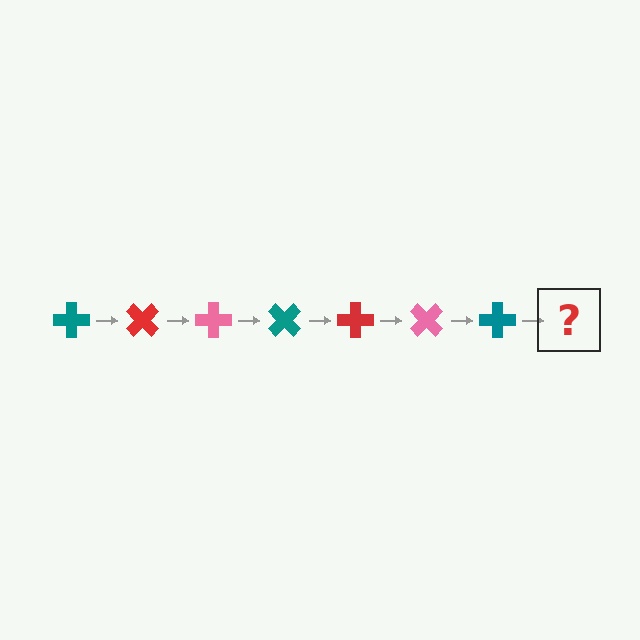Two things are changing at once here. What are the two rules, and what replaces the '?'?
The two rules are that it rotates 45 degrees each step and the color cycles through teal, red, and pink. The '?' should be a red cross, rotated 315 degrees from the start.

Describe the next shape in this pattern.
It should be a red cross, rotated 315 degrees from the start.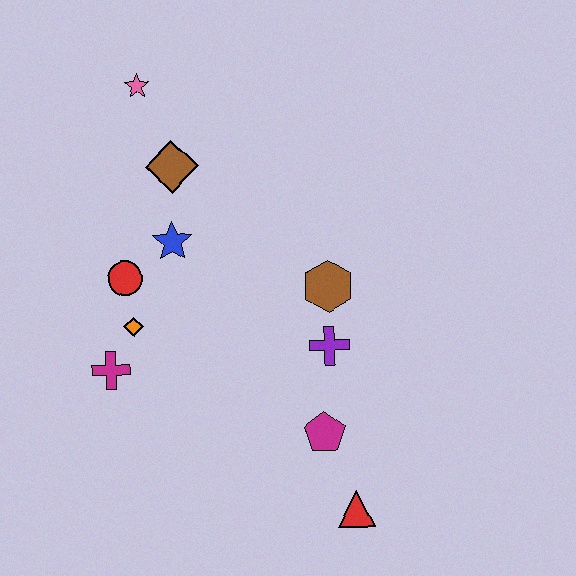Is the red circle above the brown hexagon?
Yes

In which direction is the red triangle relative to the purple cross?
The red triangle is below the purple cross.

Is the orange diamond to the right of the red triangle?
No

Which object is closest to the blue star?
The red circle is closest to the blue star.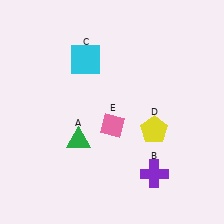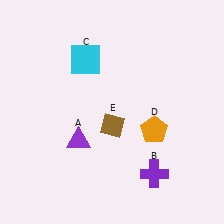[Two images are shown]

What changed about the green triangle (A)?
In Image 1, A is green. In Image 2, it changed to purple.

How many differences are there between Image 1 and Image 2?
There are 3 differences between the two images.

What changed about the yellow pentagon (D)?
In Image 1, D is yellow. In Image 2, it changed to orange.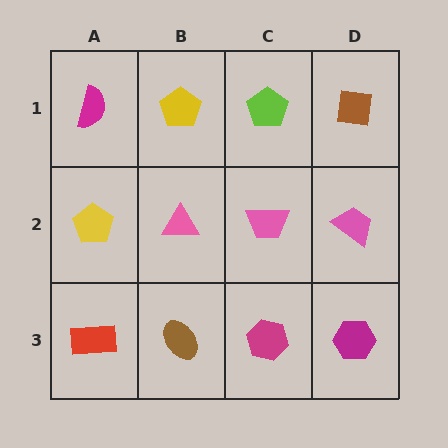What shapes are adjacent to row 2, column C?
A lime pentagon (row 1, column C), a magenta hexagon (row 3, column C), a pink triangle (row 2, column B), a pink trapezoid (row 2, column D).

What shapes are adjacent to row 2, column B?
A yellow pentagon (row 1, column B), a brown ellipse (row 3, column B), a yellow pentagon (row 2, column A), a pink trapezoid (row 2, column C).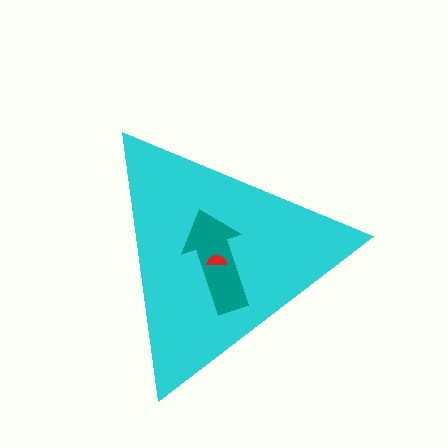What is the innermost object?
The red semicircle.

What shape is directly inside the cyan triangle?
The teal arrow.